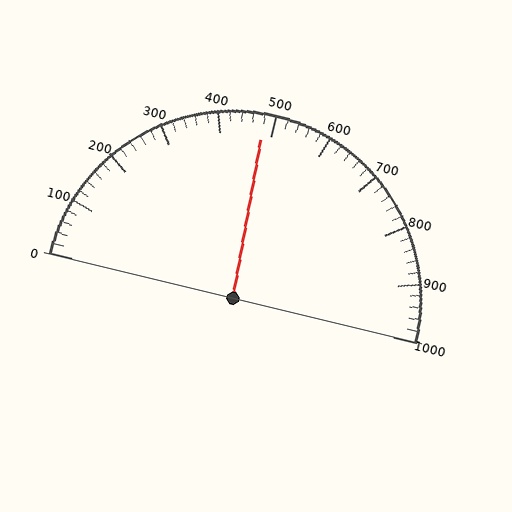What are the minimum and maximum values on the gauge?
The gauge ranges from 0 to 1000.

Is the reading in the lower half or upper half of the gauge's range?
The reading is in the lower half of the range (0 to 1000).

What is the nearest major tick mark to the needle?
The nearest major tick mark is 500.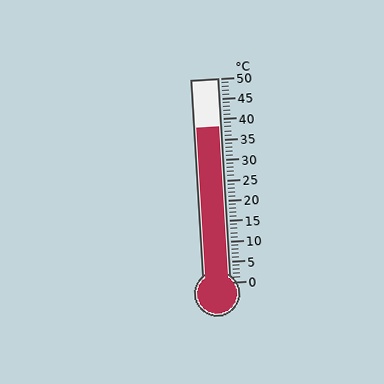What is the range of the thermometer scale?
The thermometer scale ranges from 0°C to 50°C.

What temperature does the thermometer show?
The thermometer shows approximately 38°C.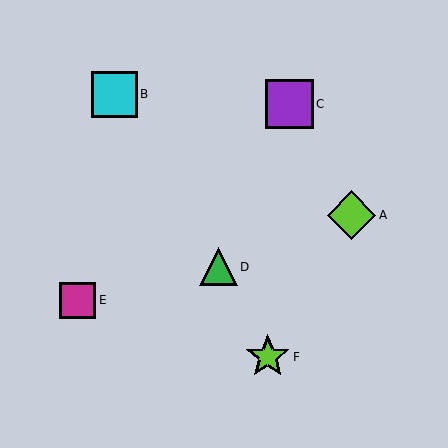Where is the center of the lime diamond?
The center of the lime diamond is at (352, 215).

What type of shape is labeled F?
Shape F is a lime star.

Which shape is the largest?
The lime diamond (labeled A) is the largest.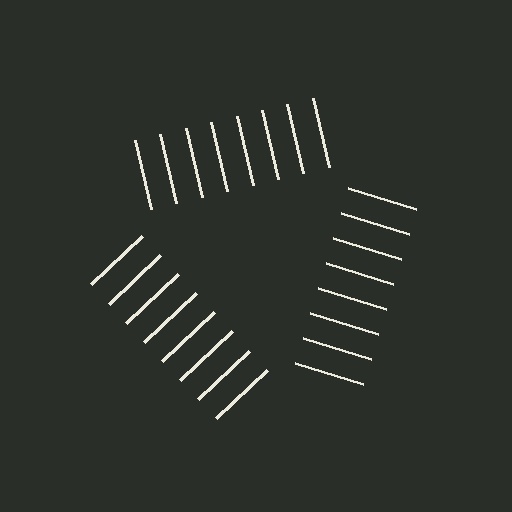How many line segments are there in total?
24 — 8 along each of the 3 edges.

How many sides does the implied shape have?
3 sides — the line-ends trace a triangle.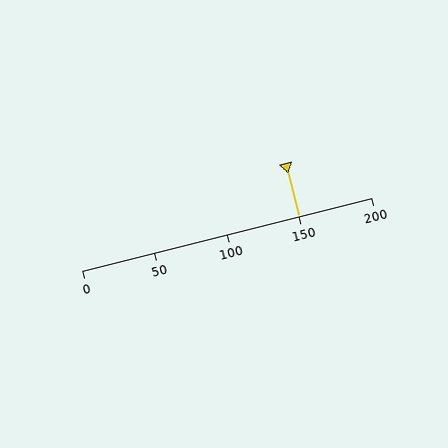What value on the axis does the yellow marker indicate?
The marker indicates approximately 150.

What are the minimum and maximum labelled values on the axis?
The axis runs from 0 to 200.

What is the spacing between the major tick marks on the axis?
The major ticks are spaced 50 apart.